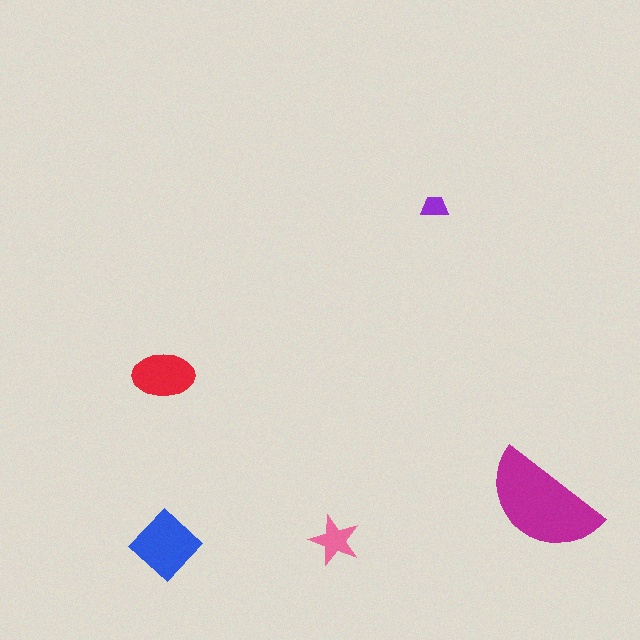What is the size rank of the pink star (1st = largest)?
4th.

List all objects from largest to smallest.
The magenta semicircle, the blue diamond, the red ellipse, the pink star, the purple trapezoid.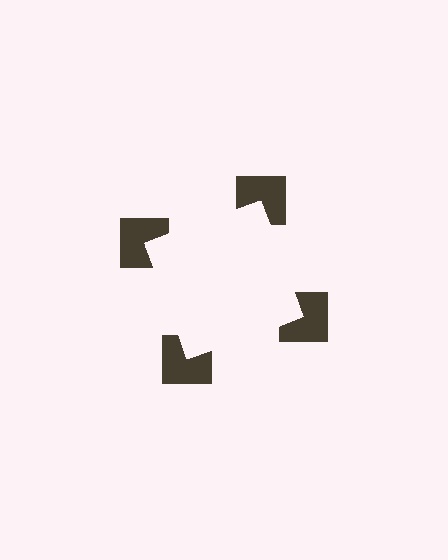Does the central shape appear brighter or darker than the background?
It typically appears slightly brighter than the background, even though no actual brightness change is drawn.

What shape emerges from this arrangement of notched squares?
An illusory square — its edges are inferred from the aligned wedge cuts in the notched squares, not physically drawn.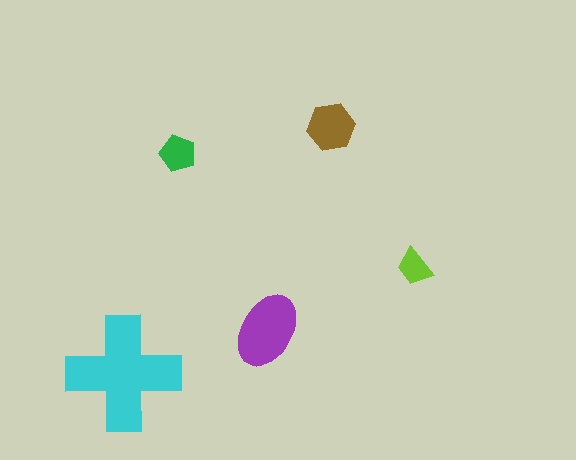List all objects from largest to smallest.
The cyan cross, the purple ellipse, the brown hexagon, the green pentagon, the lime trapezoid.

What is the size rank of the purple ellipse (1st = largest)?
2nd.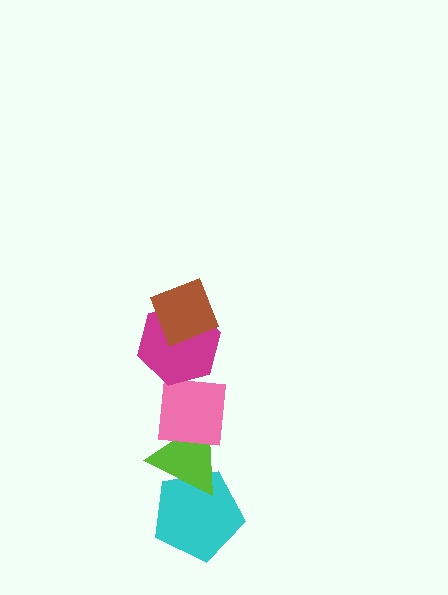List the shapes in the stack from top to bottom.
From top to bottom: the brown diamond, the magenta hexagon, the pink square, the lime triangle, the cyan pentagon.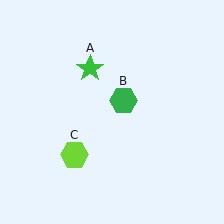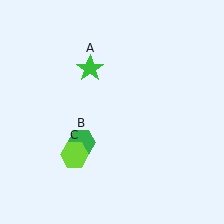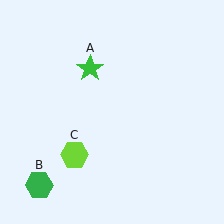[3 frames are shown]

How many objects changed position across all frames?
1 object changed position: green hexagon (object B).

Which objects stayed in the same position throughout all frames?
Green star (object A) and lime hexagon (object C) remained stationary.